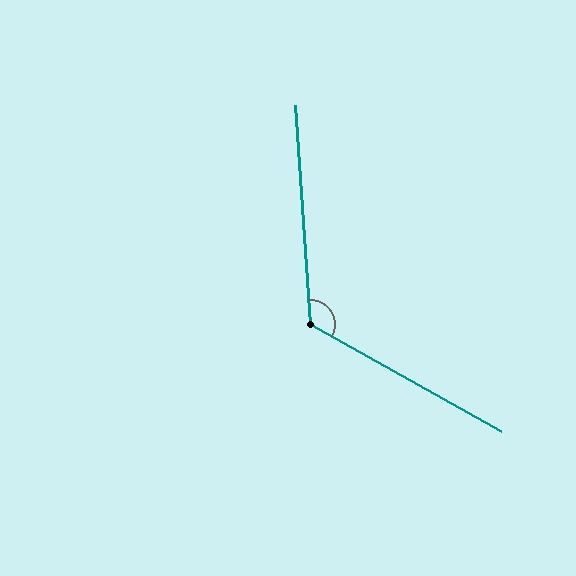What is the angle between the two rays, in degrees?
Approximately 123 degrees.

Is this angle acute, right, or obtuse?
It is obtuse.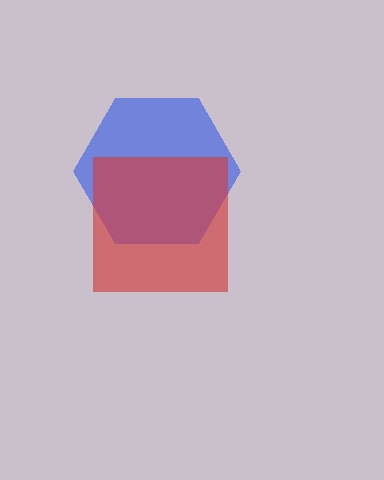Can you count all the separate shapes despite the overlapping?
Yes, there are 2 separate shapes.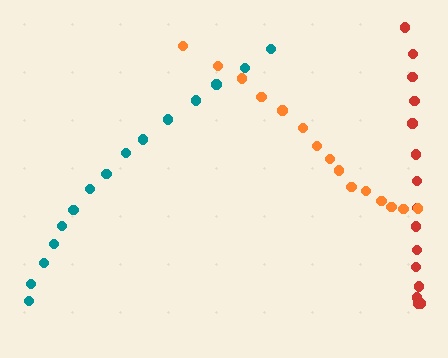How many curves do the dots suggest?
There are 3 distinct paths.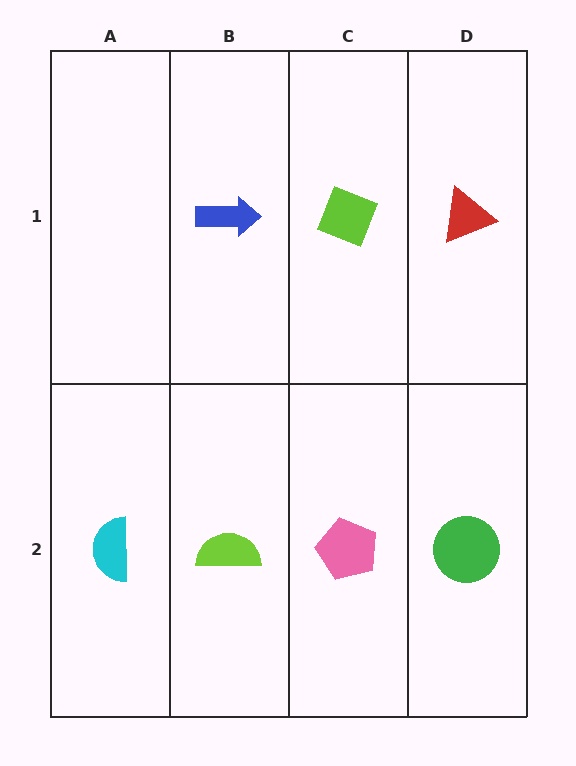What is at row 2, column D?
A green circle.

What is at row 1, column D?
A red triangle.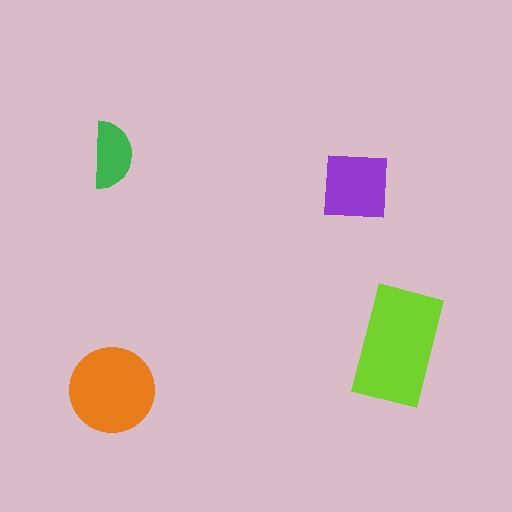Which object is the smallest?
The green semicircle.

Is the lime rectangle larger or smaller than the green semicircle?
Larger.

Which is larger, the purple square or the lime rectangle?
The lime rectangle.